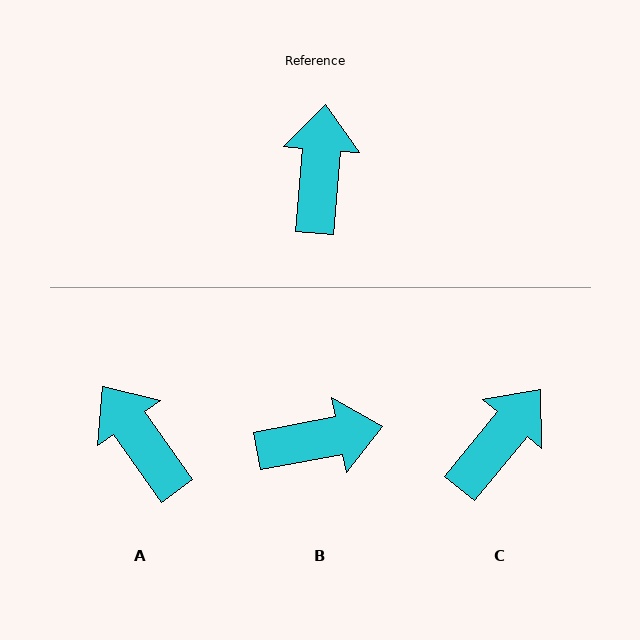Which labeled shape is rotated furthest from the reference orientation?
B, about 74 degrees away.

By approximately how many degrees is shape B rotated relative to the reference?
Approximately 74 degrees clockwise.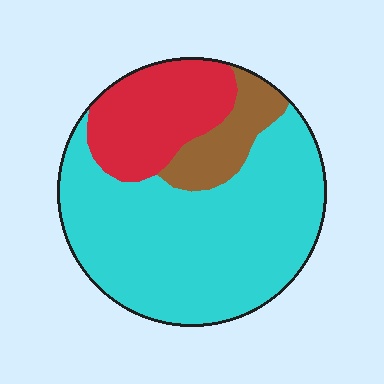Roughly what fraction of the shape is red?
Red covers around 25% of the shape.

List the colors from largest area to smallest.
From largest to smallest: cyan, red, brown.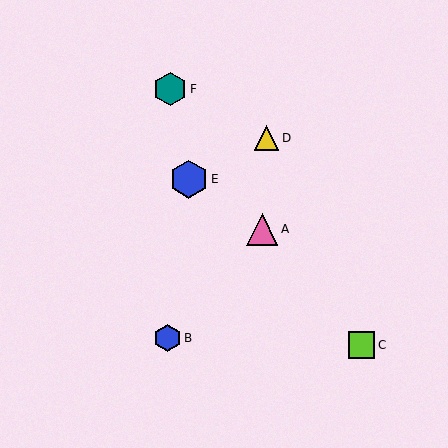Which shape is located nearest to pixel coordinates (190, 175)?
The blue hexagon (labeled E) at (189, 179) is nearest to that location.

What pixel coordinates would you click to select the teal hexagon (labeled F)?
Click at (170, 89) to select the teal hexagon F.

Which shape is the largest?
The blue hexagon (labeled E) is the largest.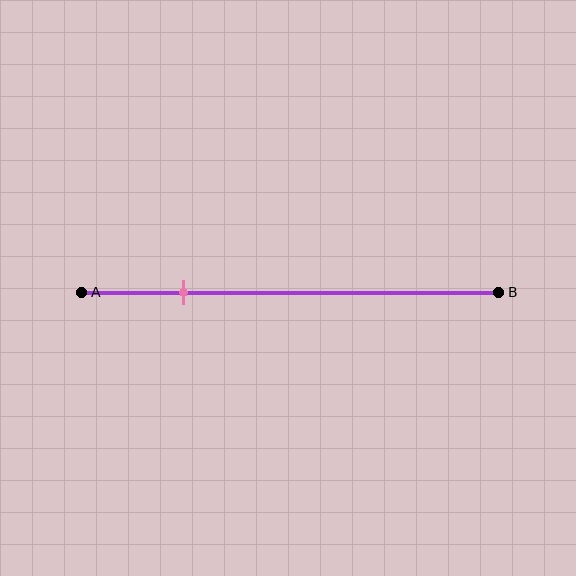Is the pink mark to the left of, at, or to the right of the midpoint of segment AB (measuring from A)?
The pink mark is to the left of the midpoint of segment AB.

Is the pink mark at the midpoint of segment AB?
No, the mark is at about 25% from A, not at the 50% midpoint.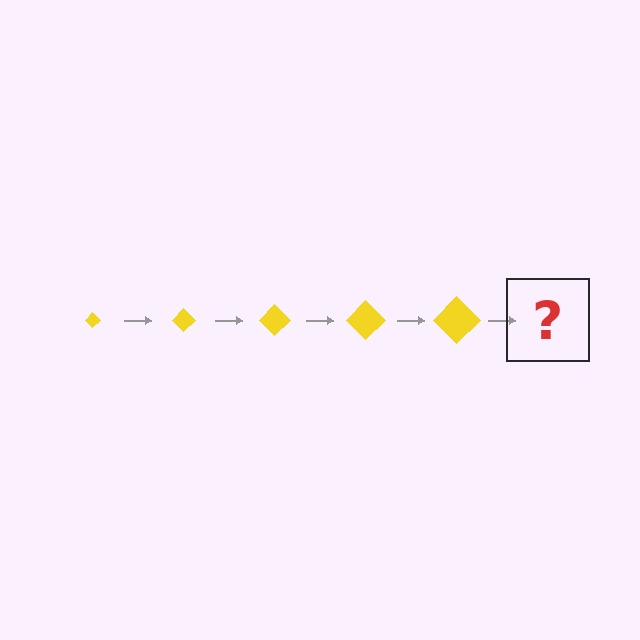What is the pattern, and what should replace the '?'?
The pattern is that the diamond gets progressively larger each step. The '?' should be a yellow diamond, larger than the previous one.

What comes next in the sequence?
The next element should be a yellow diamond, larger than the previous one.